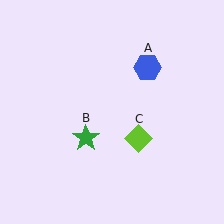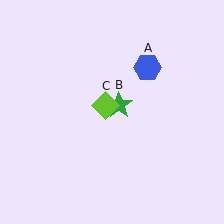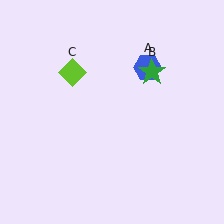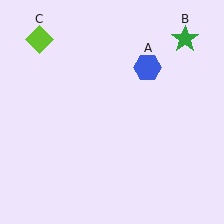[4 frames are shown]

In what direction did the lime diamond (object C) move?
The lime diamond (object C) moved up and to the left.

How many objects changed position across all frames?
2 objects changed position: green star (object B), lime diamond (object C).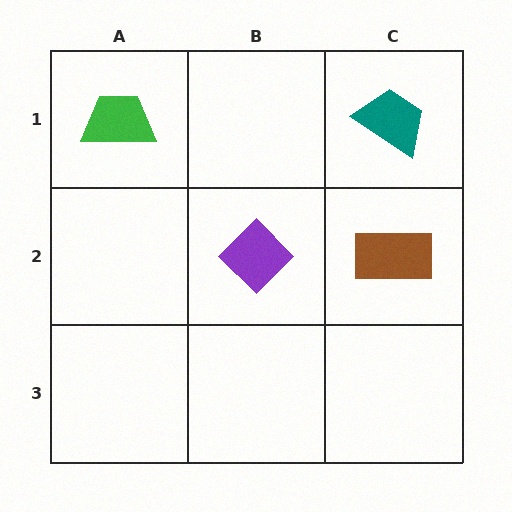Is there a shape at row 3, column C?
No, that cell is empty.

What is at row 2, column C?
A brown rectangle.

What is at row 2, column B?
A purple diamond.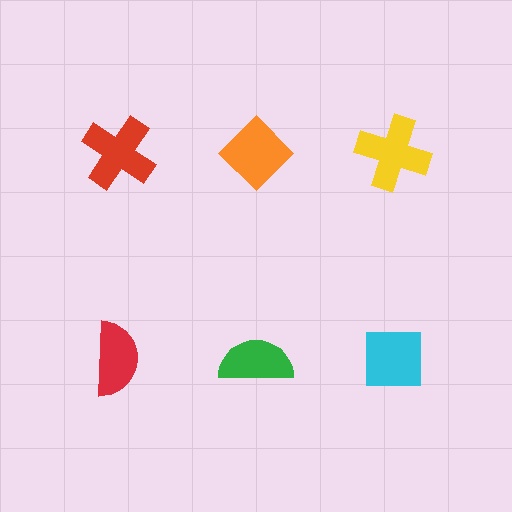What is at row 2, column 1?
A red semicircle.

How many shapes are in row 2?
3 shapes.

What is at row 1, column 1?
A red cross.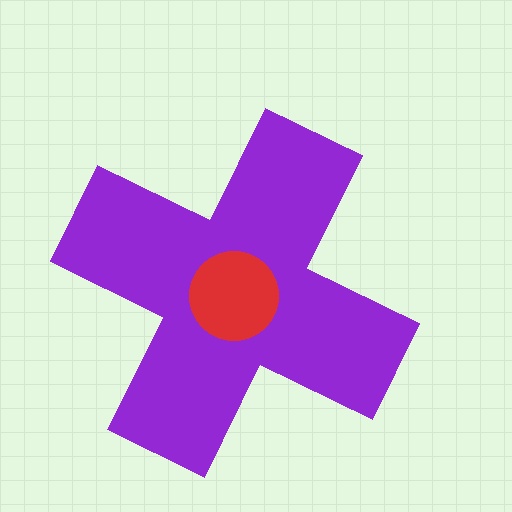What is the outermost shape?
The purple cross.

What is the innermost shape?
The red circle.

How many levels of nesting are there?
2.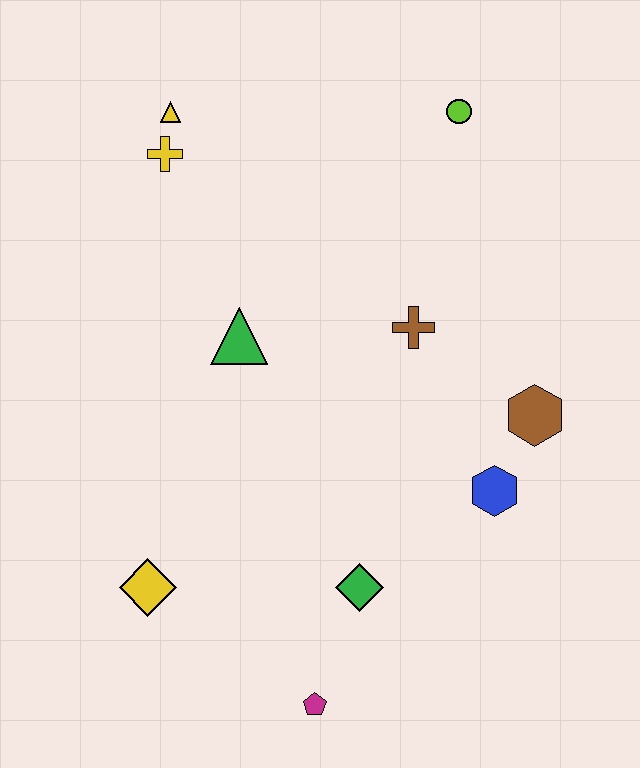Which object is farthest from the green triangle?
The magenta pentagon is farthest from the green triangle.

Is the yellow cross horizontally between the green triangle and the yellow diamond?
Yes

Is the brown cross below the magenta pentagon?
No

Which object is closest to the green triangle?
The brown cross is closest to the green triangle.